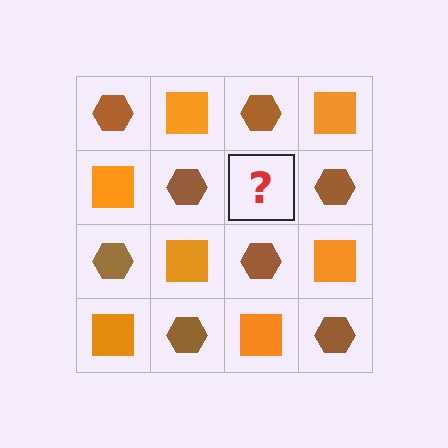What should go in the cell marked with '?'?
The missing cell should contain an orange square.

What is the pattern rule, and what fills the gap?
The rule is that it alternates brown hexagon and orange square in a checkerboard pattern. The gap should be filled with an orange square.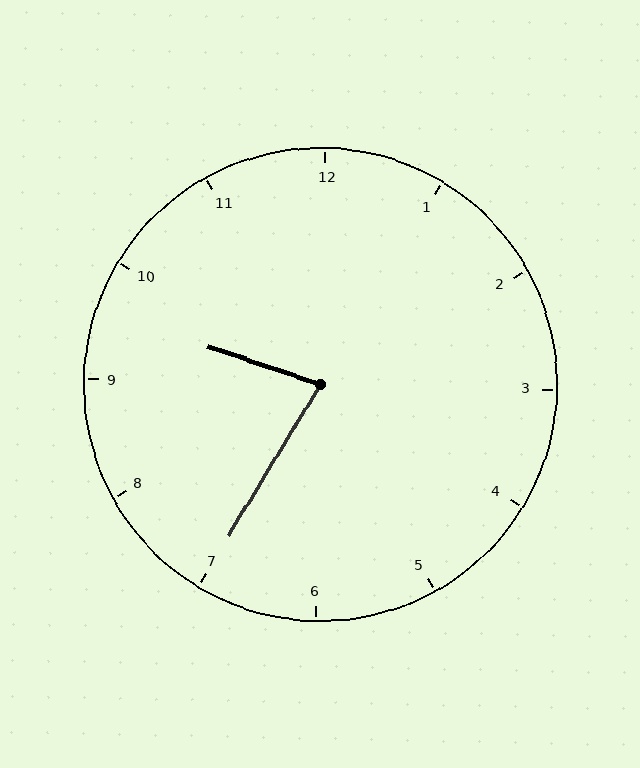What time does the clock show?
9:35.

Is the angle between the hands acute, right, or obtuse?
It is acute.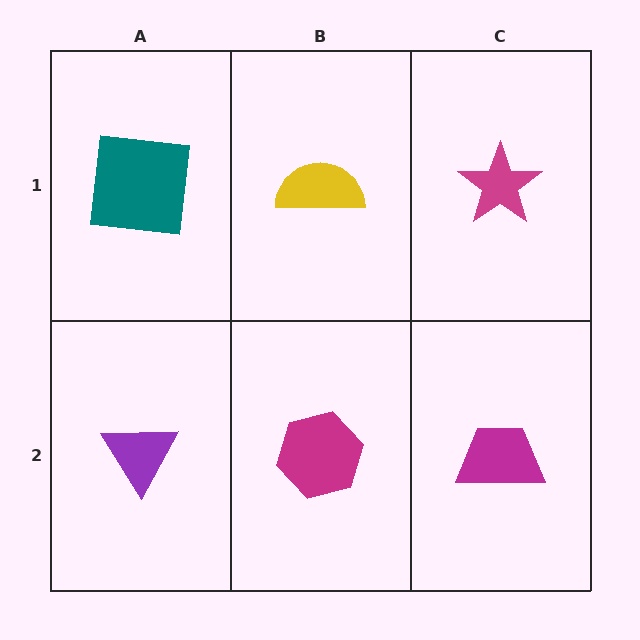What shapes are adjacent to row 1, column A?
A purple triangle (row 2, column A), a yellow semicircle (row 1, column B).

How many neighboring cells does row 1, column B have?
3.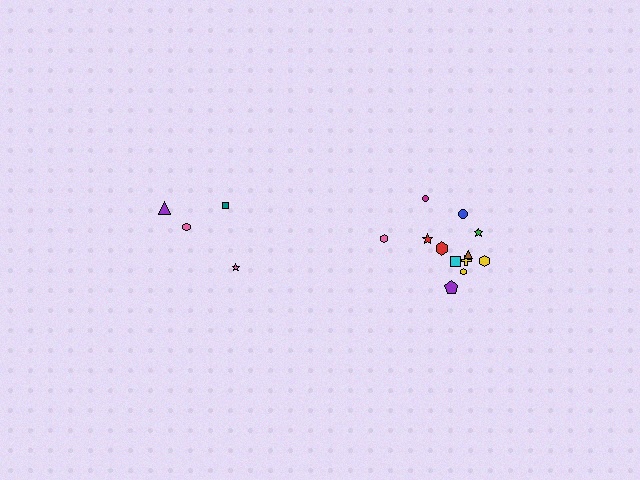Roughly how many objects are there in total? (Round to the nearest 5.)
Roughly 15 objects in total.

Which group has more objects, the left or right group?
The right group.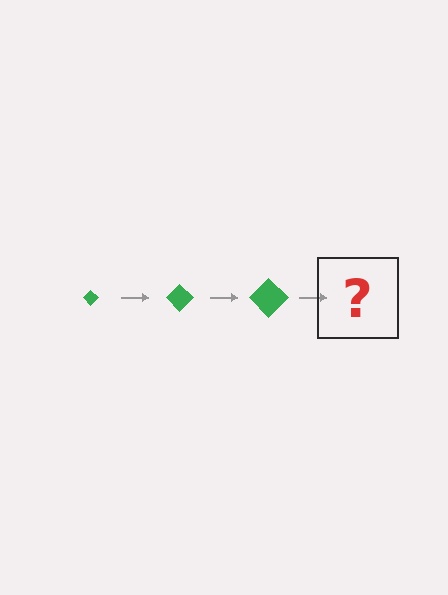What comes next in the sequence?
The next element should be a green diamond, larger than the previous one.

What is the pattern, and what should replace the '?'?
The pattern is that the diamond gets progressively larger each step. The '?' should be a green diamond, larger than the previous one.